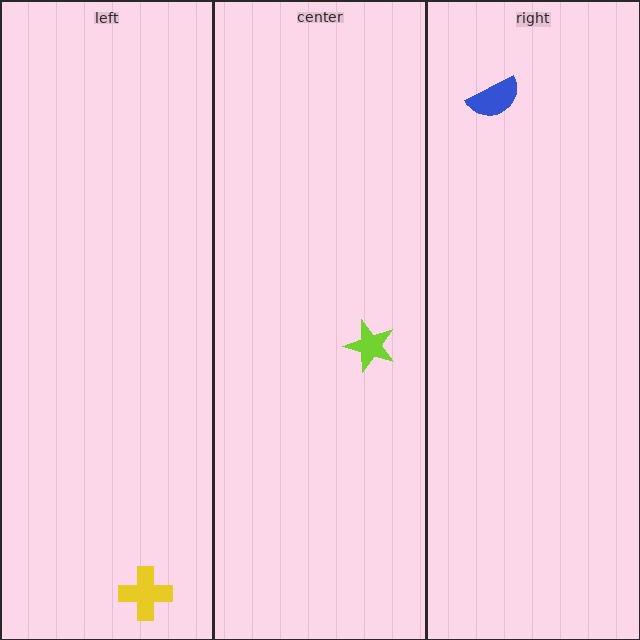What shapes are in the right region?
The blue semicircle.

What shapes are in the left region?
The yellow cross.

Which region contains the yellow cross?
The left region.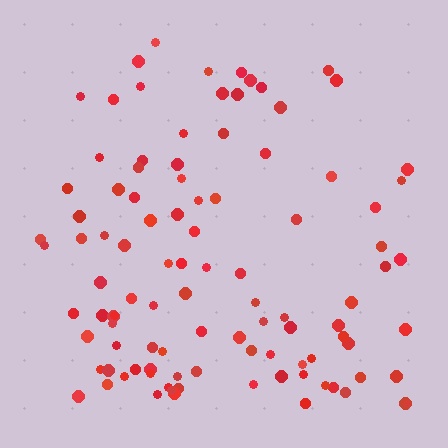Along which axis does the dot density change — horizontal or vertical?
Vertical.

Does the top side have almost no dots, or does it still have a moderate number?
Still a moderate number, just noticeably fewer than the bottom.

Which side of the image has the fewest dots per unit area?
The top.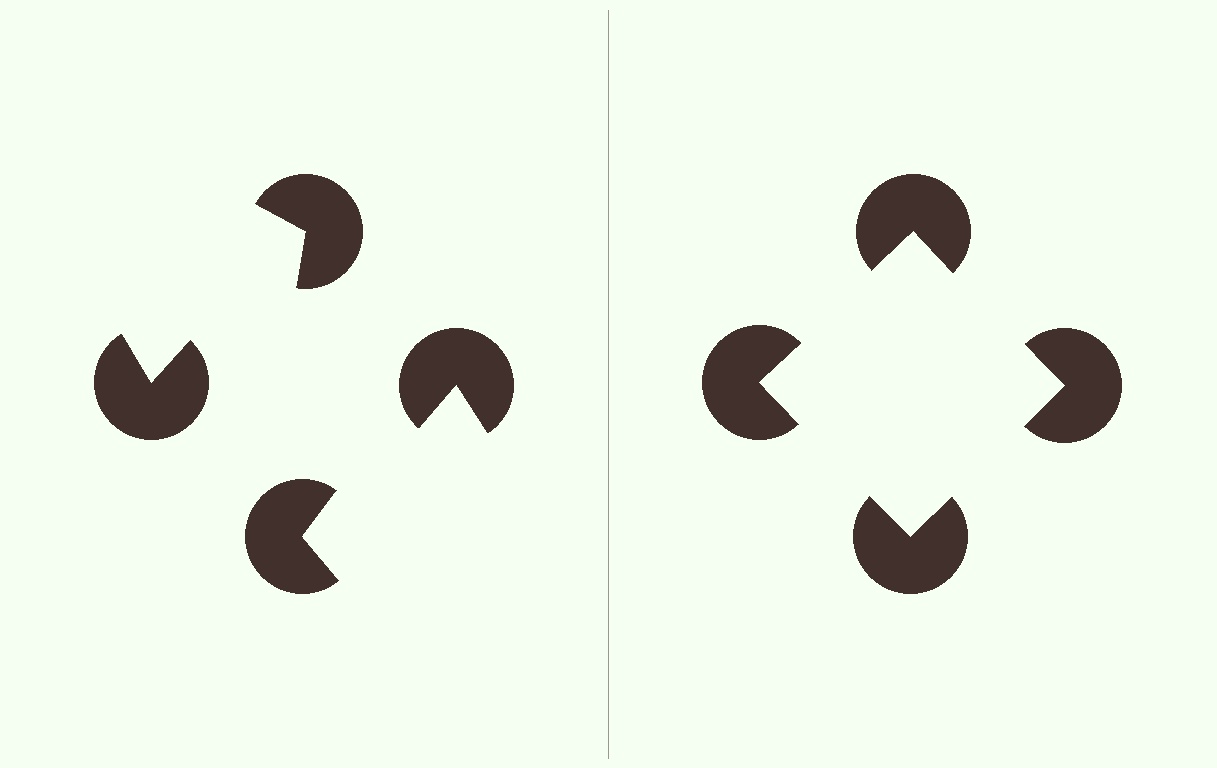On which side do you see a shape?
An illusory square appears on the right side. On the left side the wedge cuts are rotated, so no coherent shape forms.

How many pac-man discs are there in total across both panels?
8 — 4 on each side.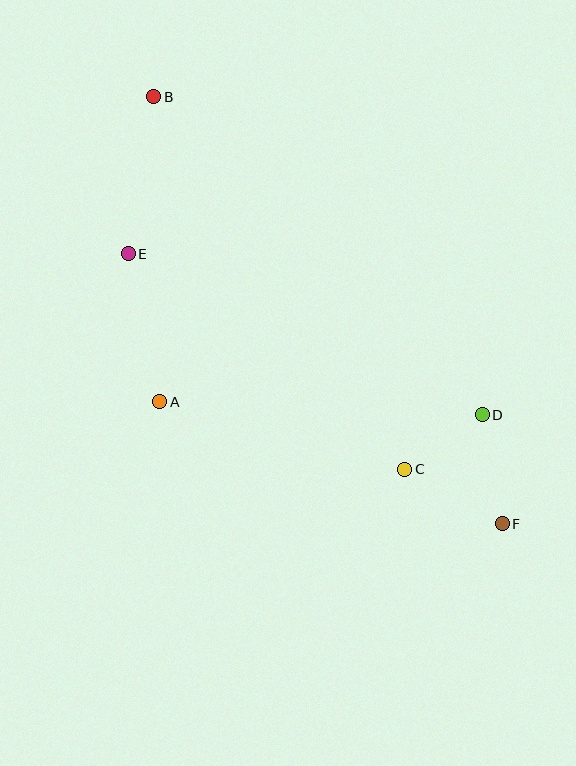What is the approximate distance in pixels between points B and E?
The distance between B and E is approximately 159 pixels.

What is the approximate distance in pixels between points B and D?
The distance between B and D is approximately 457 pixels.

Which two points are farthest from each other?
Points B and F are farthest from each other.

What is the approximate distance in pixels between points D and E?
The distance between D and E is approximately 389 pixels.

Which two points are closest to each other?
Points C and D are closest to each other.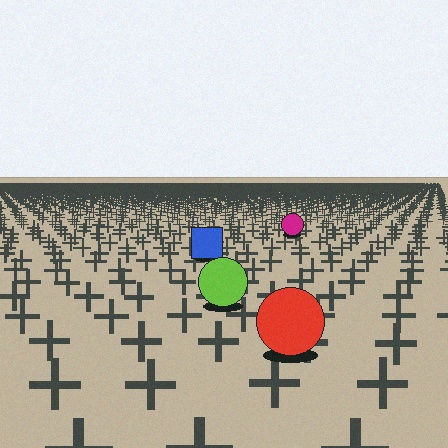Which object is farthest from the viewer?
The magenta circle is farthest from the viewer. It appears smaller and the ground texture around it is denser.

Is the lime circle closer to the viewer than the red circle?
No. The red circle is closer — you can tell from the texture gradient: the ground texture is coarser near it.